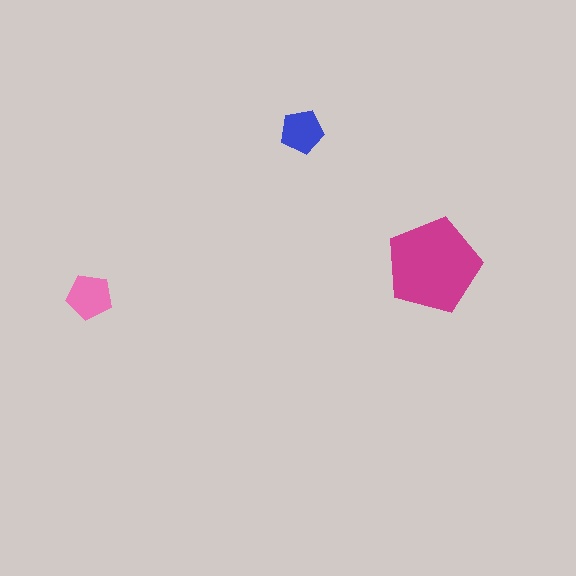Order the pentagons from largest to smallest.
the magenta one, the pink one, the blue one.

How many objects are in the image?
There are 3 objects in the image.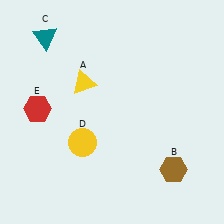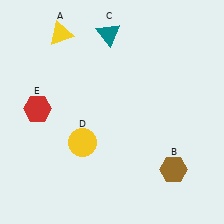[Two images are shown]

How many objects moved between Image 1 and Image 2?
2 objects moved between the two images.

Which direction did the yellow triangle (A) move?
The yellow triangle (A) moved up.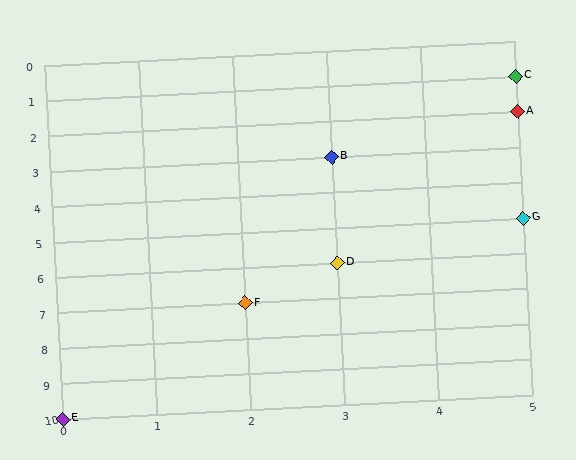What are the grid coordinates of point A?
Point A is at grid coordinates (5, 2).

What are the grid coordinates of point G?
Point G is at grid coordinates (5, 5).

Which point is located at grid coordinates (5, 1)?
Point C is at (5, 1).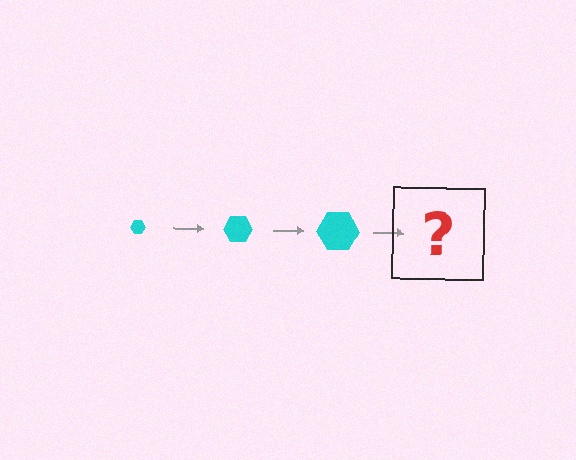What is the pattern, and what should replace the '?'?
The pattern is that the hexagon gets progressively larger each step. The '?' should be a cyan hexagon, larger than the previous one.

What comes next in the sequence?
The next element should be a cyan hexagon, larger than the previous one.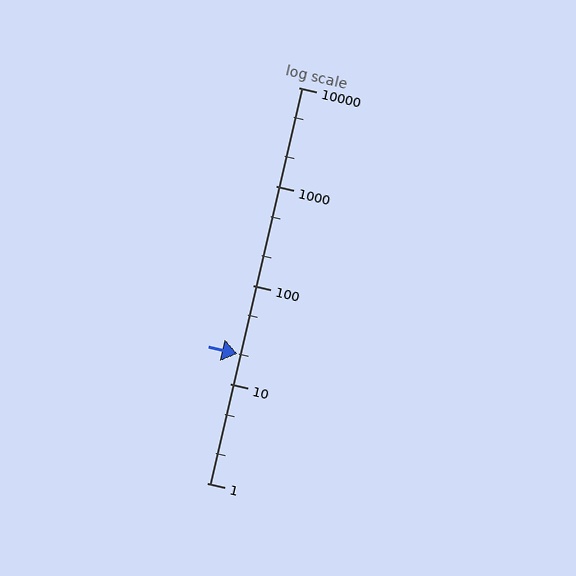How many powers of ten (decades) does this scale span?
The scale spans 4 decades, from 1 to 10000.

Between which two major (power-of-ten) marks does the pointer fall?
The pointer is between 10 and 100.